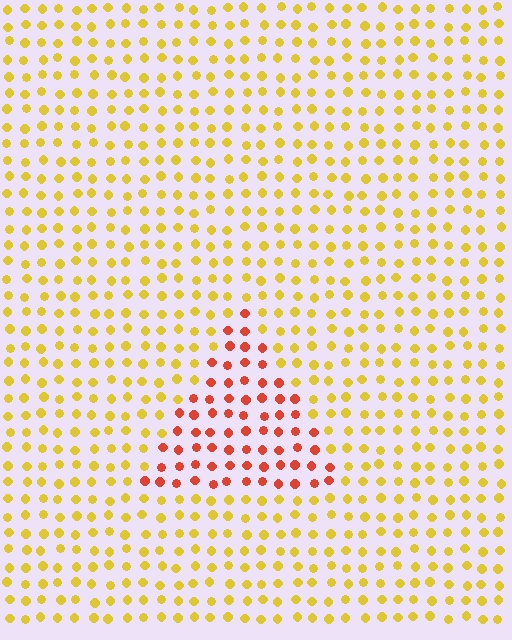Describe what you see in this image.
The image is filled with small yellow elements in a uniform arrangement. A triangle-shaped region is visible where the elements are tinted to a slightly different hue, forming a subtle color boundary.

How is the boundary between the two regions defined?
The boundary is defined purely by a slight shift in hue (about 47 degrees). Spacing, size, and orientation are identical on both sides.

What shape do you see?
I see a triangle.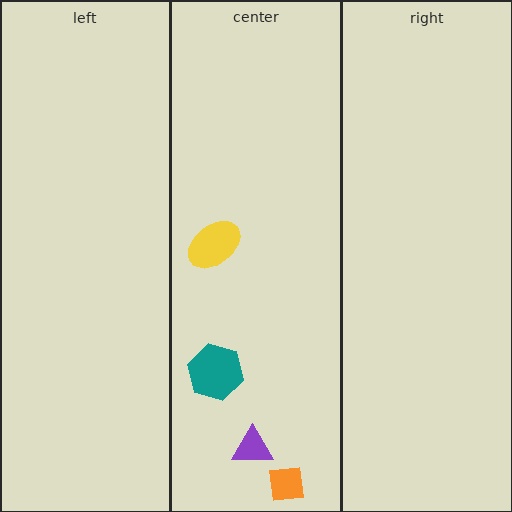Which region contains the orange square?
The center region.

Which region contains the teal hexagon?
The center region.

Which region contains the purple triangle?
The center region.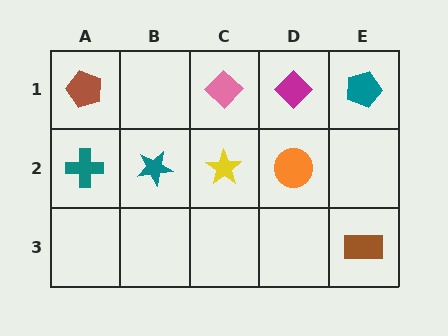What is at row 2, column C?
A yellow star.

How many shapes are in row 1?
4 shapes.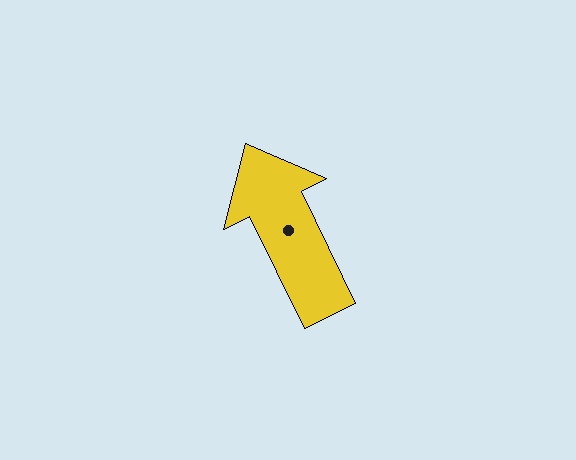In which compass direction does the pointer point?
Northwest.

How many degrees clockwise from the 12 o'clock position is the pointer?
Approximately 334 degrees.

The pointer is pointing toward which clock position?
Roughly 11 o'clock.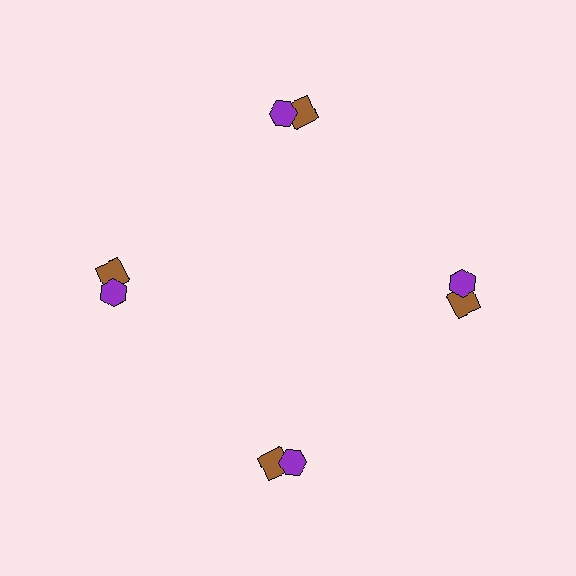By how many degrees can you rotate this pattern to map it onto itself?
The pattern maps onto itself every 90 degrees of rotation.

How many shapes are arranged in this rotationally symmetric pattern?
There are 8 shapes, arranged in 4 groups of 2.